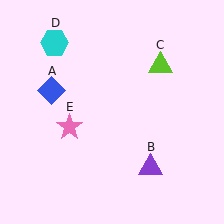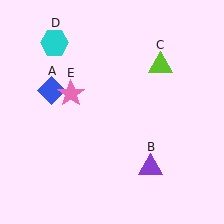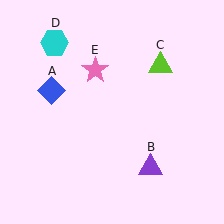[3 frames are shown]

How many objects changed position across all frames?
1 object changed position: pink star (object E).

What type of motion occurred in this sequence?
The pink star (object E) rotated clockwise around the center of the scene.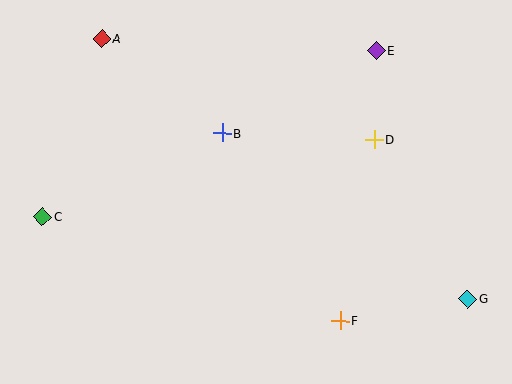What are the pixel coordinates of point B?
Point B is at (222, 133).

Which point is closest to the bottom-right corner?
Point G is closest to the bottom-right corner.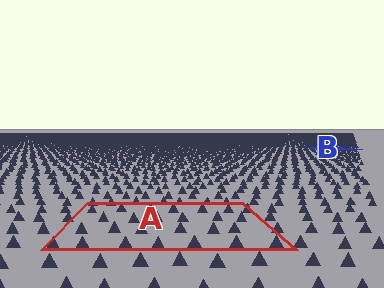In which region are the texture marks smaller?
The texture marks are smaller in region B, because it is farther away.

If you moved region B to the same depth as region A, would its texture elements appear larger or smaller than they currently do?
They would appear larger. At a closer depth, the same texture elements are projected at a bigger on-screen size.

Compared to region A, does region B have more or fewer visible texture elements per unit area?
Region B has more texture elements per unit area — they are packed more densely because it is farther away.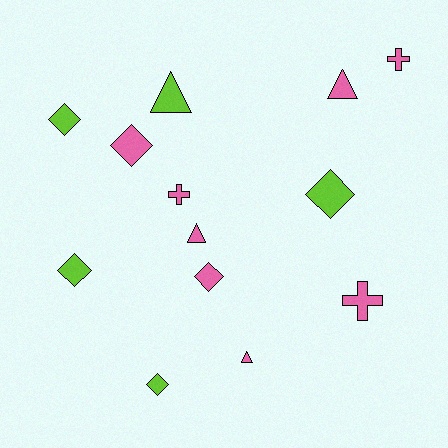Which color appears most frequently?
Pink, with 8 objects.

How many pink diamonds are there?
There are 2 pink diamonds.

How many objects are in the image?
There are 13 objects.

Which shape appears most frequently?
Diamond, with 6 objects.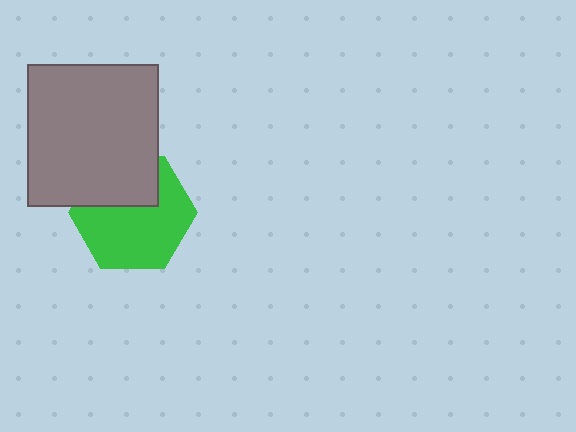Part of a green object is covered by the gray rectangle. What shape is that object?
It is a hexagon.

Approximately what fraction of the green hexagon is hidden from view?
Roughly 35% of the green hexagon is hidden behind the gray rectangle.